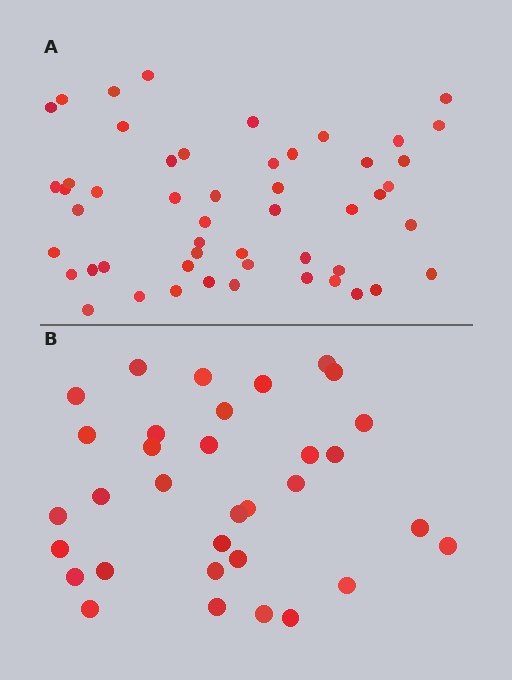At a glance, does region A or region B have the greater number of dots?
Region A (the top region) has more dots.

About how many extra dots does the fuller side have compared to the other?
Region A has approximately 20 more dots than region B.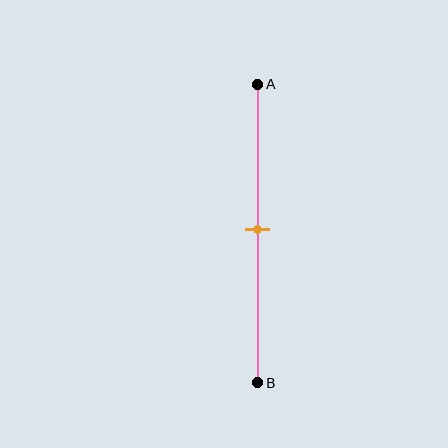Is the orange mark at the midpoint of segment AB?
Yes, the mark is approximately at the midpoint.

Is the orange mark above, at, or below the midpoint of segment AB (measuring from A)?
The orange mark is approximately at the midpoint of segment AB.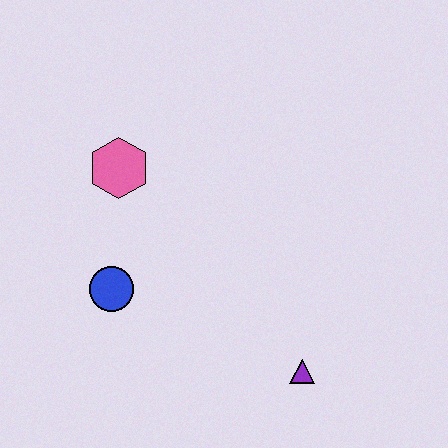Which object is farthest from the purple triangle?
The pink hexagon is farthest from the purple triangle.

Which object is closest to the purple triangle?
The blue circle is closest to the purple triangle.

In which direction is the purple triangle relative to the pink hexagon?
The purple triangle is below the pink hexagon.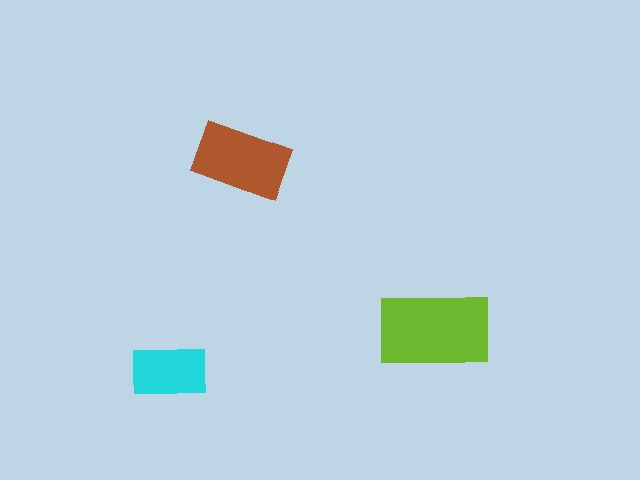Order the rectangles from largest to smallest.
the lime one, the brown one, the cyan one.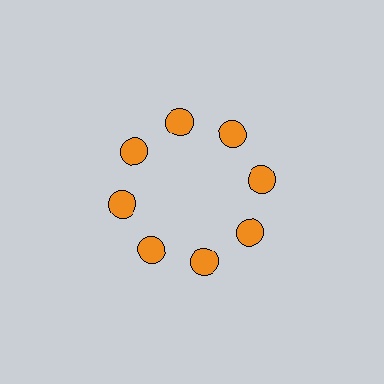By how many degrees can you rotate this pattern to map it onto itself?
The pattern maps onto itself every 45 degrees of rotation.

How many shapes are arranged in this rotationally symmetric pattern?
There are 8 shapes, arranged in 8 groups of 1.